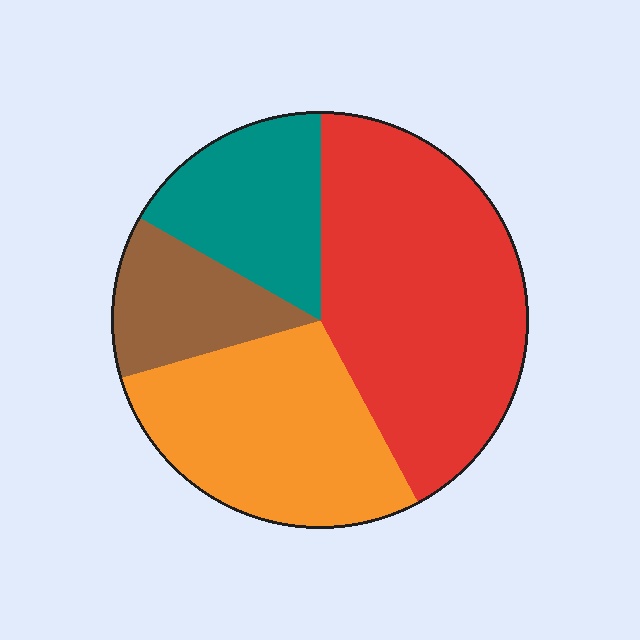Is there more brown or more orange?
Orange.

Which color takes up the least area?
Brown, at roughly 15%.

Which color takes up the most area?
Red, at roughly 40%.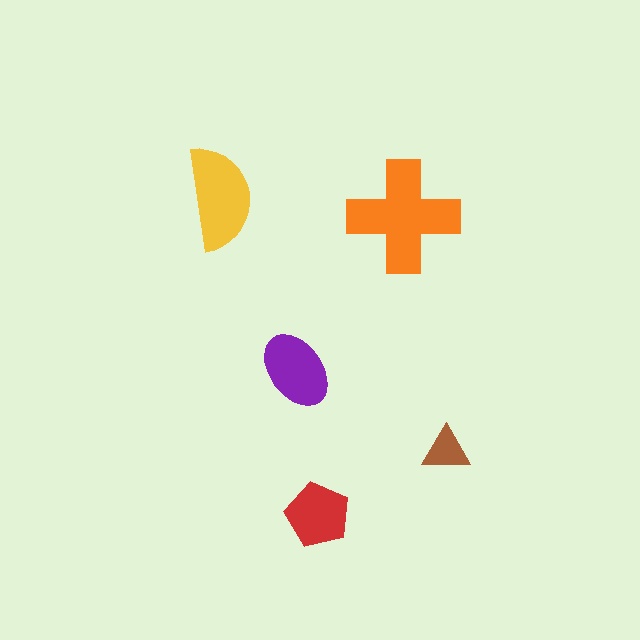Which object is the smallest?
The brown triangle.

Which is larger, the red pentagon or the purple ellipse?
The purple ellipse.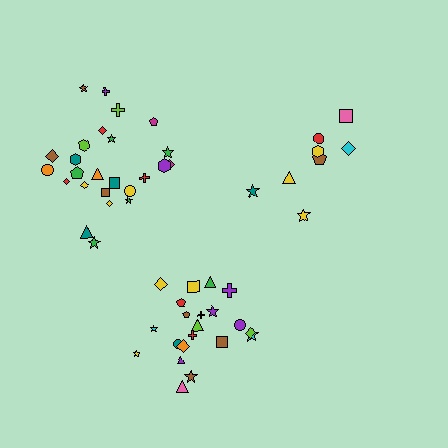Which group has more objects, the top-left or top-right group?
The top-left group.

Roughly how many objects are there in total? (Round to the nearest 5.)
Roughly 55 objects in total.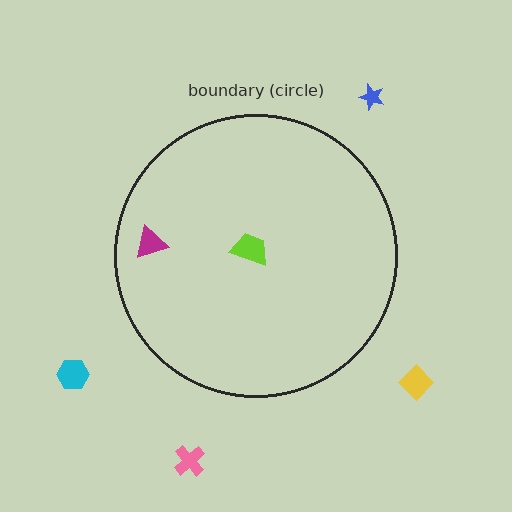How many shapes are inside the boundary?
2 inside, 4 outside.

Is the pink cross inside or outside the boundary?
Outside.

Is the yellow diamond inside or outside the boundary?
Outside.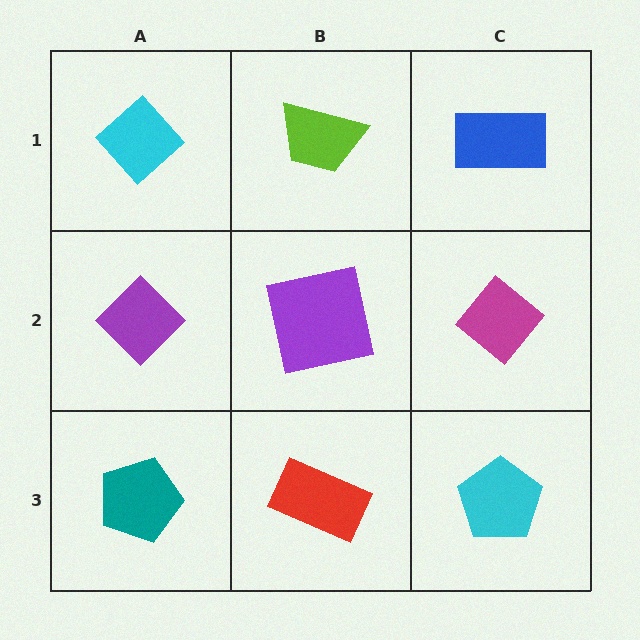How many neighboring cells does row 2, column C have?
3.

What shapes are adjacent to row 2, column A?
A cyan diamond (row 1, column A), a teal pentagon (row 3, column A), a purple square (row 2, column B).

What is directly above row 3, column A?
A purple diamond.